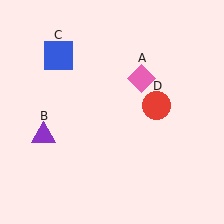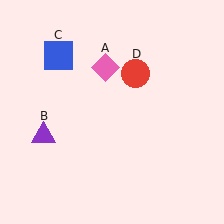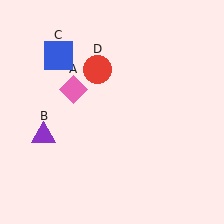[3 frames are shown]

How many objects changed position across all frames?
2 objects changed position: pink diamond (object A), red circle (object D).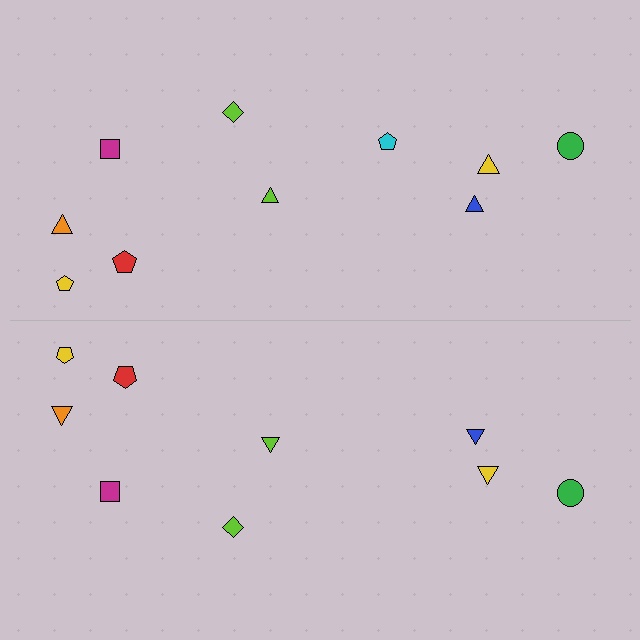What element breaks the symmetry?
A cyan pentagon is missing from the bottom side.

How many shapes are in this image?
There are 19 shapes in this image.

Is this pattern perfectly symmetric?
No, the pattern is not perfectly symmetric. A cyan pentagon is missing from the bottom side.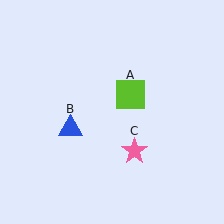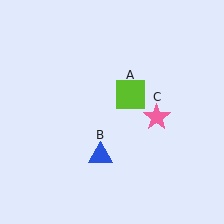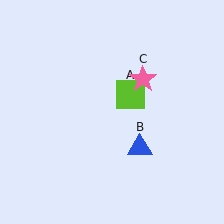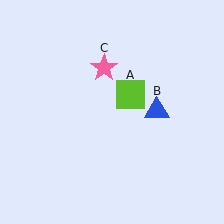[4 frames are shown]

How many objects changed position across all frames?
2 objects changed position: blue triangle (object B), pink star (object C).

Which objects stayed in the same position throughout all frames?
Lime square (object A) remained stationary.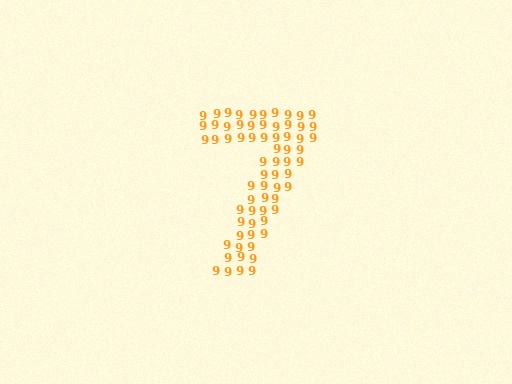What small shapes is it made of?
It is made of small digit 9's.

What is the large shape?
The large shape is the digit 7.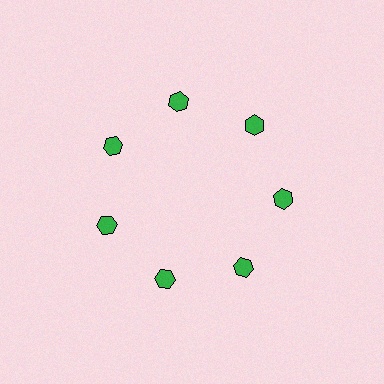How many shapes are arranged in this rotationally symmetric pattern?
There are 7 shapes, arranged in 7 groups of 1.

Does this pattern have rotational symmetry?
Yes, this pattern has 7-fold rotational symmetry. It looks the same after rotating 51 degrees around the center.